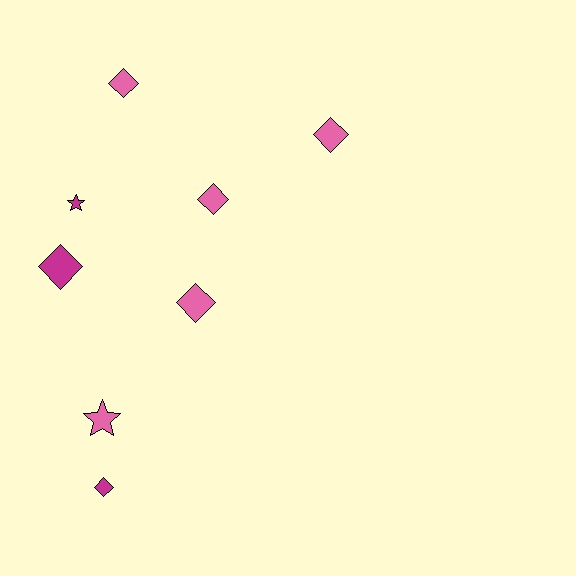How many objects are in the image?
There are 8 objects.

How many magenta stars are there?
There is 1 magenta star.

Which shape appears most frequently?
Diamond, with 6 objects.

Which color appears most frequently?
Pink, with 5 objects.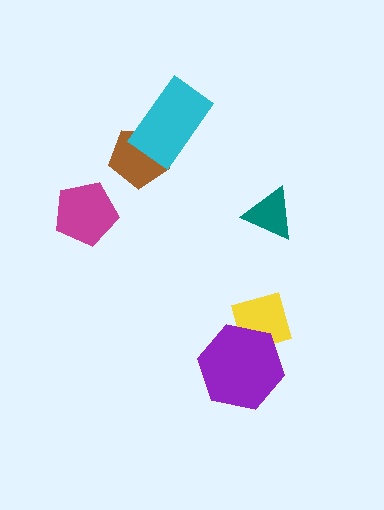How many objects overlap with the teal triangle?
0 objects overlap with the teal triangle.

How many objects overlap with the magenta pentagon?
0 objects overlap with the magenta pentagon.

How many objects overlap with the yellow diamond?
1 object overlaps with the yellow diamond.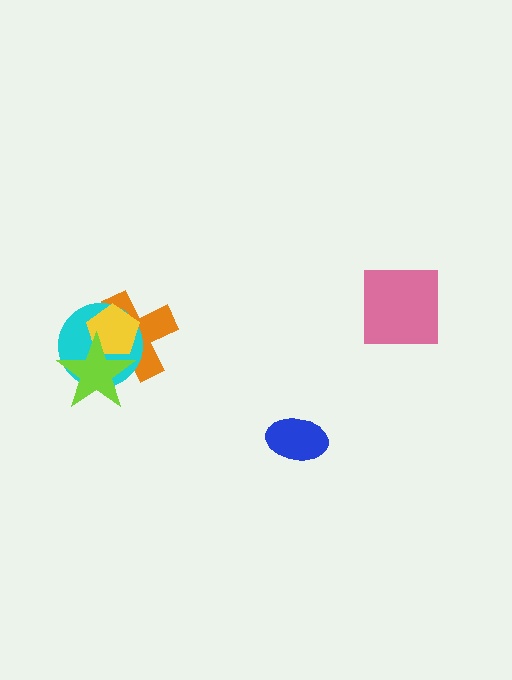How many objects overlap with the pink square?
0 objects overlap with the pink square.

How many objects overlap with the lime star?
3 objects overlap with the lime star.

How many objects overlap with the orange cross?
3 objects overlap with the orange cross.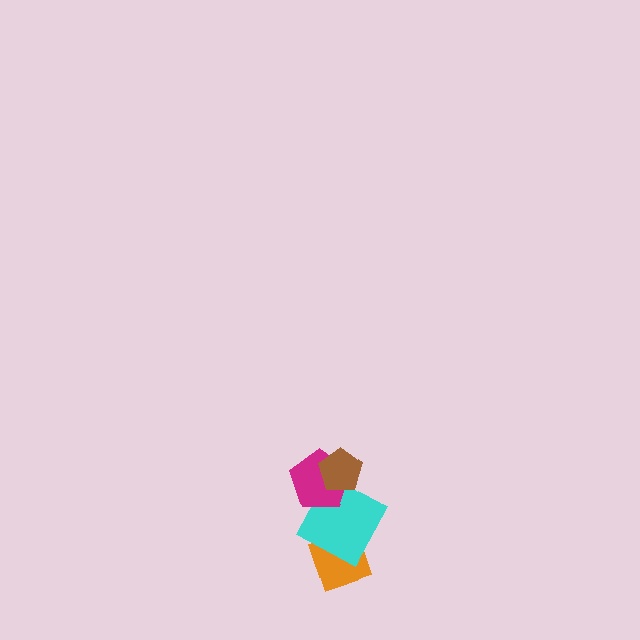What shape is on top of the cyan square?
The magenta pentagon is on top of the cyan square.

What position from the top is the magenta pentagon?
The magenta pentagon is 2nd from the top.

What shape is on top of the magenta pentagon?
The brown pentagon is on top of the magenta pentagon.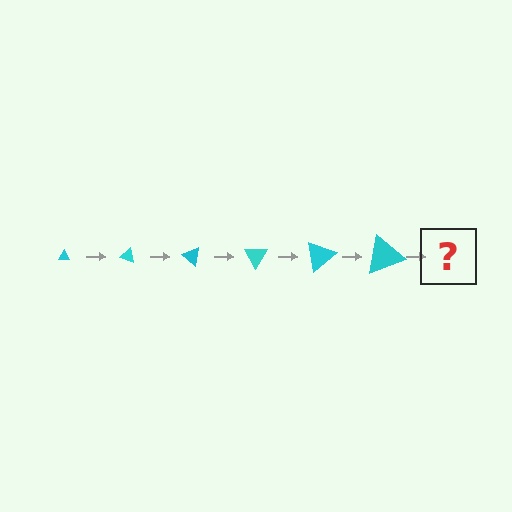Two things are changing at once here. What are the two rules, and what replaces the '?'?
The two rules are that the triangle grows larger each step and it rotates 20 degrees each step. The '?' should be a triangle, larger than the previous one and rotated 120 degrees from the start.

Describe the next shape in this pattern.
It should be a triangle, larger than the previous one and rotated 120 degrees from the start.